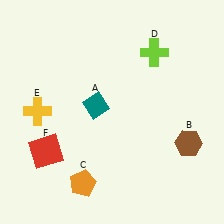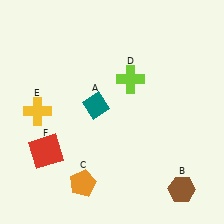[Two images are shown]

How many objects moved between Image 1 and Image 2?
2 objects moved between the two images.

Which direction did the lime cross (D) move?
The lime cross (D) moved down.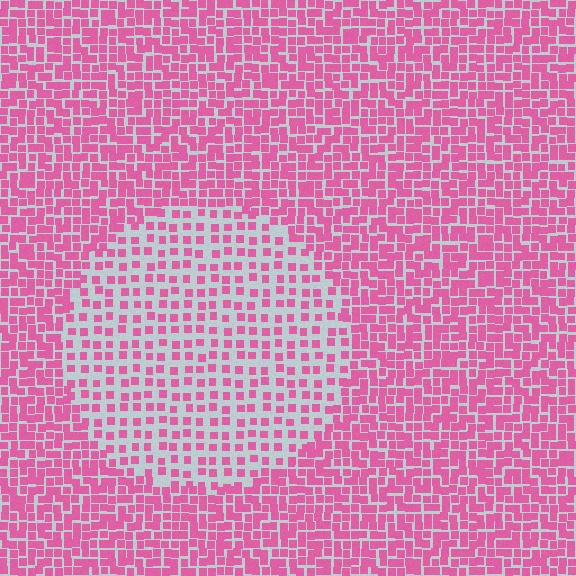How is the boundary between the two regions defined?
The boundary is defined by a change in element density (approximately 2.1x ratio). All elements are the same color, size, and shape.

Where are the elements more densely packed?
The elements are more densely packed outside the circle boundary.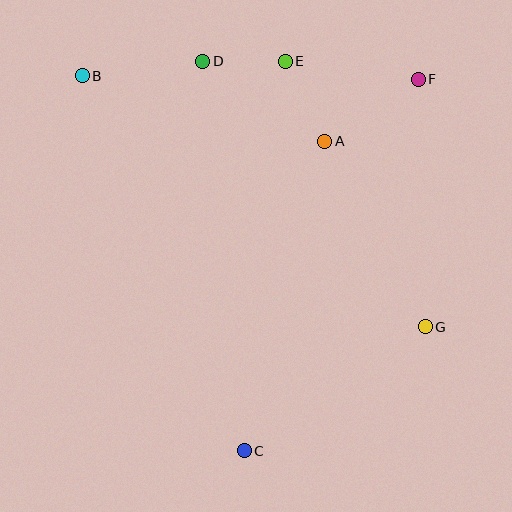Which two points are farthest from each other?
Points B and G are farthest from each other.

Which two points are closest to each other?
Points D and E are closest to each other.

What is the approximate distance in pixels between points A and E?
The distance between A and E is approximately 89 pixels.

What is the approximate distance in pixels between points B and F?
The distance between B and F is approximately 336 pixels.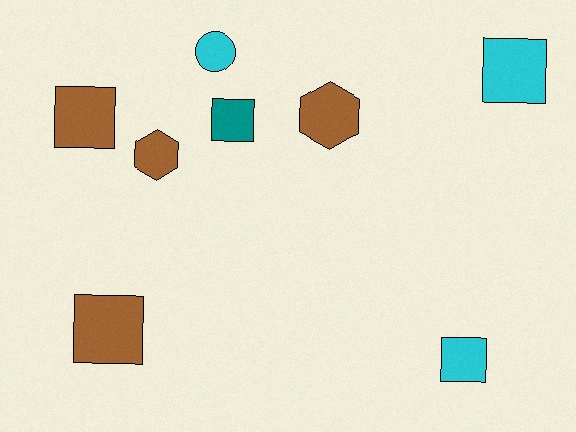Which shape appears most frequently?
Square, with 5 objects.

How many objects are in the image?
There are 8 objects.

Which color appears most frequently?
Brown, with 4 objects.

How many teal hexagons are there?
There are no teal hexagons.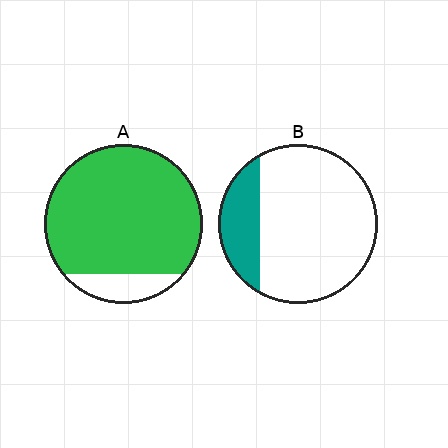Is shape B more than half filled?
No.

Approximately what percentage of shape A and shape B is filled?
A is approximately 85% and B is approximately 20%.